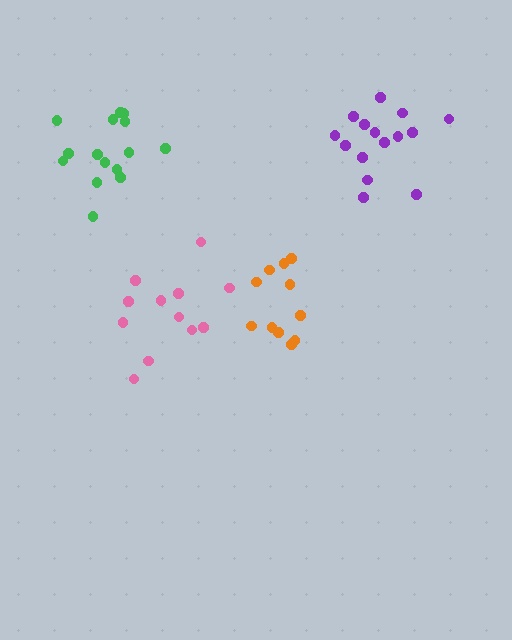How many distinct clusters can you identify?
There are 4 distinct clusters.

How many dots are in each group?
Group 1: 12 dots, Group 2: 15 dots, Group 3: 15 dots, Group 4: 11 dots (53 total).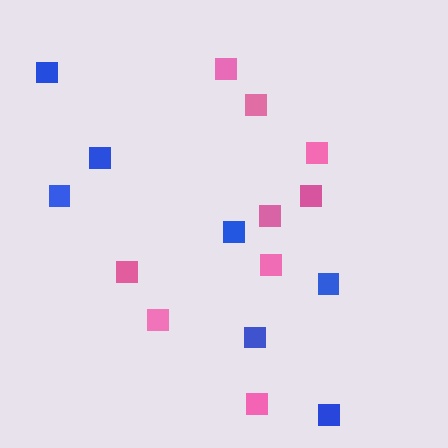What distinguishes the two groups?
There are 2 groups: one group of pink squares (9) and one group of blue squares (7).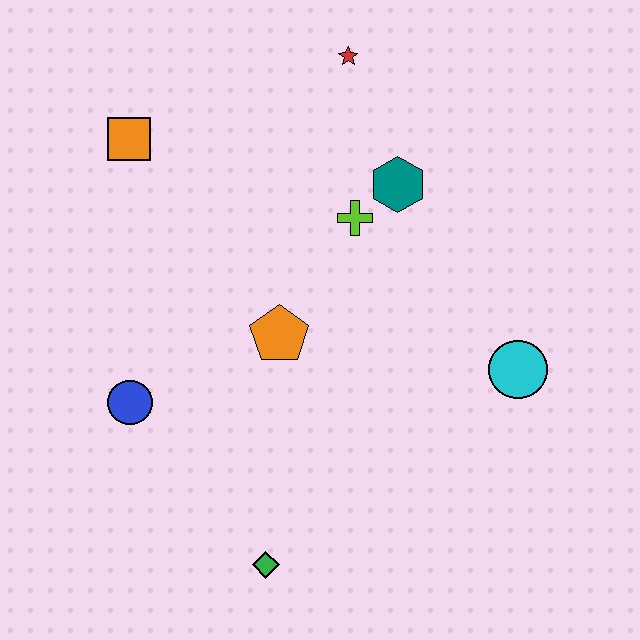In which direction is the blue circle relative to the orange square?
The blue circle is below the orange square.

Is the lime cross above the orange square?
No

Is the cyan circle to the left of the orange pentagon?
No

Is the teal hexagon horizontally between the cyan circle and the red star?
Yes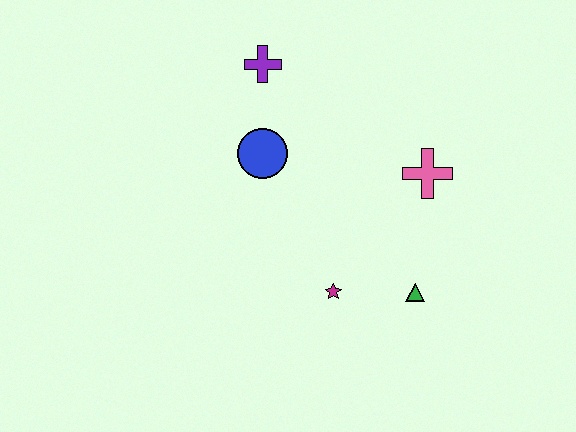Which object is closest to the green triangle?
The magenta star is closest to the green triangle.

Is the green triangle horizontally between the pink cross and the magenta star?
Yes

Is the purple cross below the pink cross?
No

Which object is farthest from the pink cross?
The purple cross is farthest from the pink cross.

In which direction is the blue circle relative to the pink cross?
The blue circle is to the left of the pink cross.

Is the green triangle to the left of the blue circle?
No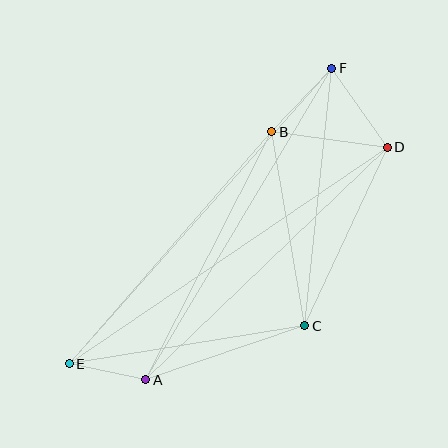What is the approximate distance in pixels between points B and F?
The distance between B and F is approximately 87 pixels.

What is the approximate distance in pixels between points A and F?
The distance between A and F is approximately 363 pixels.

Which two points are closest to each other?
Points A and E are closest to each other.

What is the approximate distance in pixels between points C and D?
The distance between C and D is approximately 196 pixels.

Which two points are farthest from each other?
Points E and F are farthest from each other.